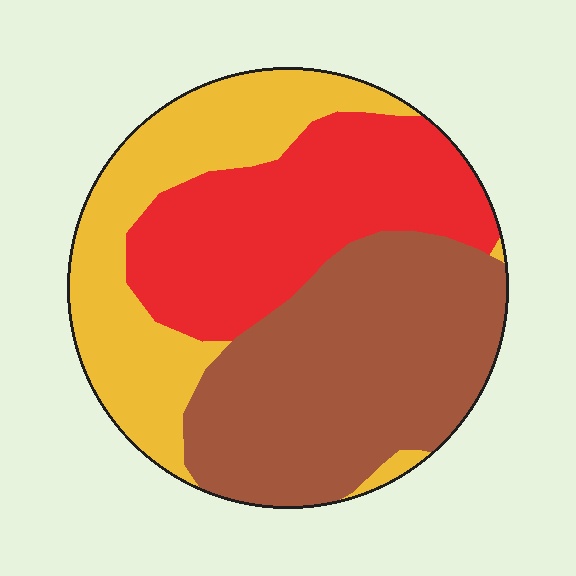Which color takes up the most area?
Brown, at roughly 40%.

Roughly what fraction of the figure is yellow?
Yellow takes up about one quarter (1/4) of the figure.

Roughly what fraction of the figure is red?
Red covers about 30% of the figure.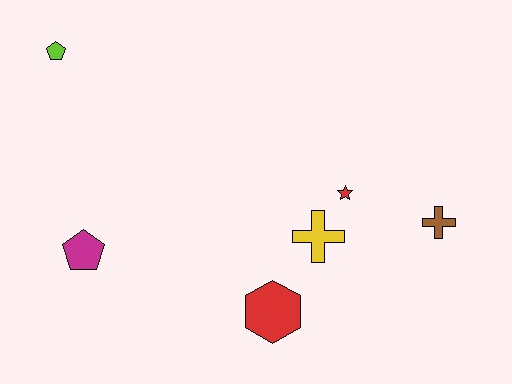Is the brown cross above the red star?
No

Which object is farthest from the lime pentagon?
The brown cross is farthest from the lime pentagon.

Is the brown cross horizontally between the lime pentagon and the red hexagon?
No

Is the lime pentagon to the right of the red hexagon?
No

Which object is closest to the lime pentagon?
The magenta pentagon is closest to the lime pentagon.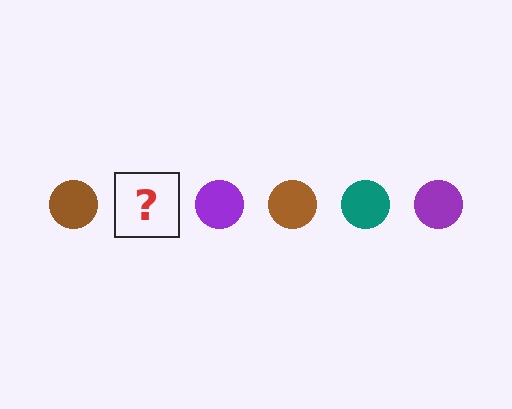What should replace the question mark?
The question mark should be replaced with a teal circle.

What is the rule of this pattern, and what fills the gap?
The rule is that the pattern cycles through brown, teal, purple circles. The gap should be filled with a teal circle.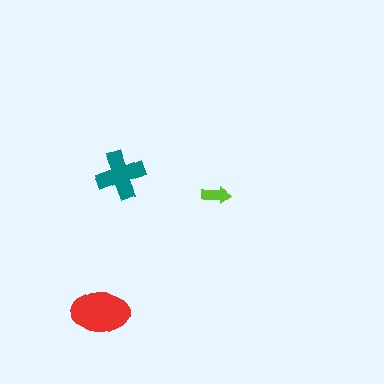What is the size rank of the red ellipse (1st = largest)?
1st.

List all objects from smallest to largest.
The lime arrow, the teal cross, the red ellipse.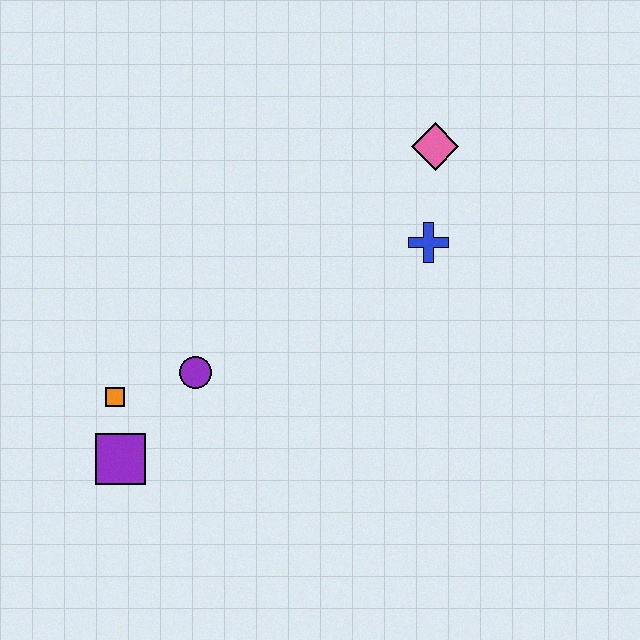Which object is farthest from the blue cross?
The purple square is farthest from the blue cross.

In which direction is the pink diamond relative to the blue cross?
The pink diamond is above the blue cross.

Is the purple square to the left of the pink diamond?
Yes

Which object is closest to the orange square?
The purple square is closest to the orange square.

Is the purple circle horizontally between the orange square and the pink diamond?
Yes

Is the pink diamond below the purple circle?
No